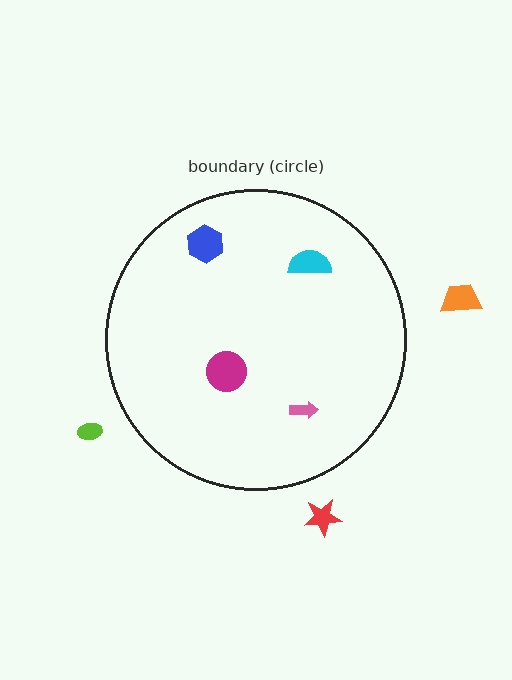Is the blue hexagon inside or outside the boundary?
Inside.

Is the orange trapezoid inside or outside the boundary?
Outside.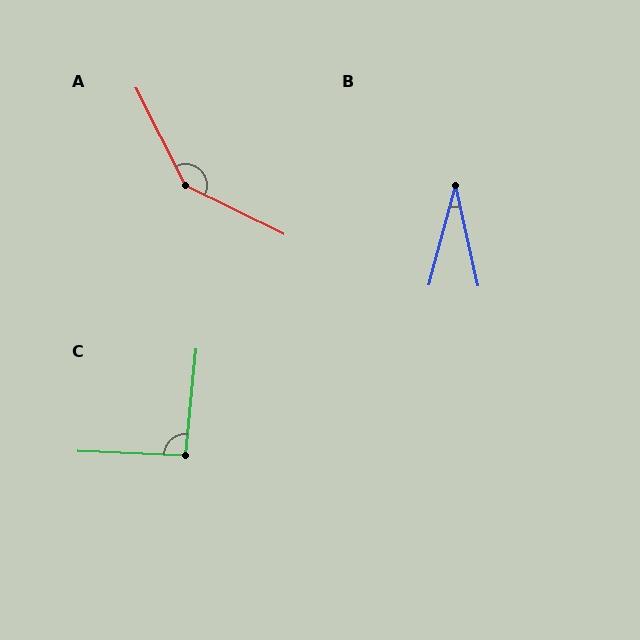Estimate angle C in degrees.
Approximately 93 degrees.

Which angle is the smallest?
B, at approximately 28 degrees.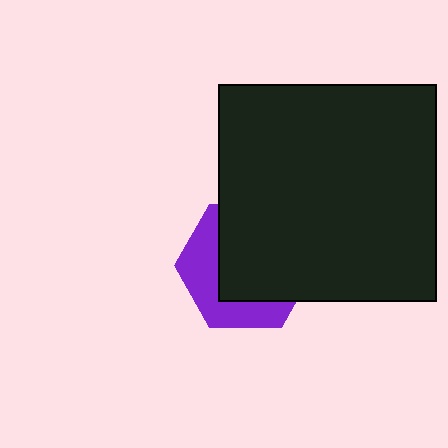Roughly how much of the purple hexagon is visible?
A small part of it is visible (roughly 38%).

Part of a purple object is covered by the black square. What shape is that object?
It is a hexagon.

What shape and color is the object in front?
The object in front is a black square.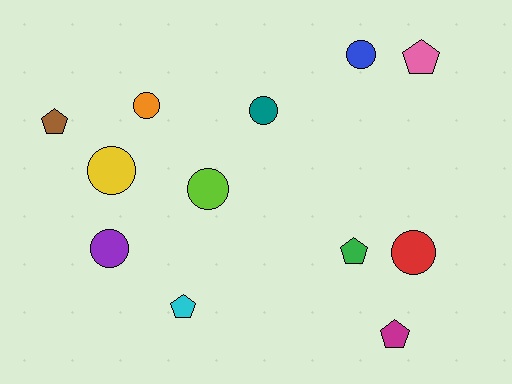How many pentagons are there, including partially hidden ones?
There are 5 pentagons.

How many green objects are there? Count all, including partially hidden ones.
There is 1 green object.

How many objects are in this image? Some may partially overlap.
There are 12 objects.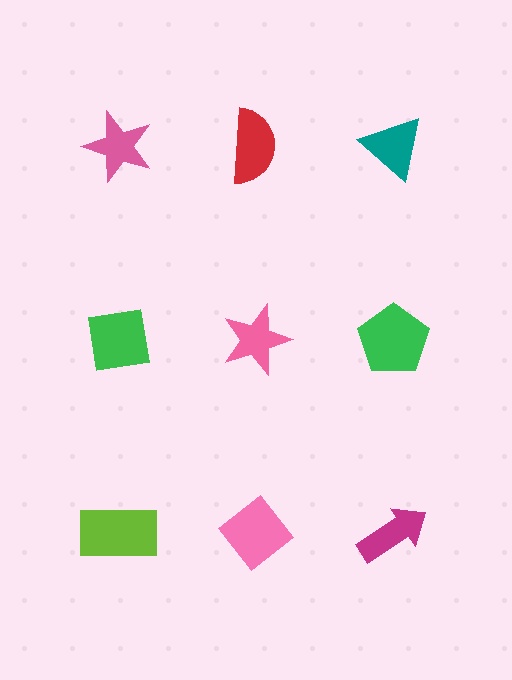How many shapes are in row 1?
3 shapes.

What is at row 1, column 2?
A red semicircle.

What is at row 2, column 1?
A green square.